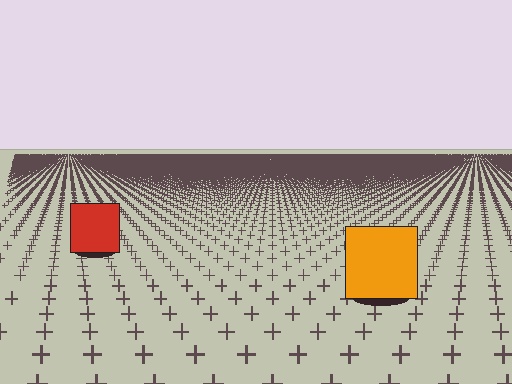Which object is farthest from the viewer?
The red square is farthest from the viewer. It appears smaller and the ground texture around it is denser.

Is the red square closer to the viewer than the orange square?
No. The orange square is closer — you can tell from the texture gradient: the ground texture is coarser near it.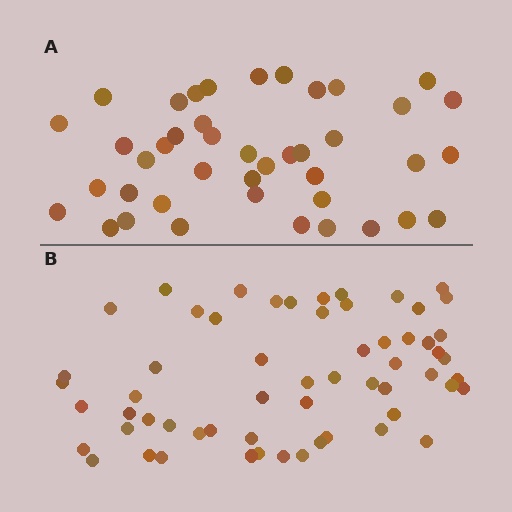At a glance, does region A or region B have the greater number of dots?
Region B (the bottom region) has more dots.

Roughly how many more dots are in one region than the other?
Region B has approximately 15 more dots than region A.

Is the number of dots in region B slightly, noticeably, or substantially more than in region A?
Region B has noticeably more, but not dramatically so. The ratio is roughly 1.4 to 1.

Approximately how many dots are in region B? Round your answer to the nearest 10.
About 60 dots. (The exact count is 59, which rounds to 60.)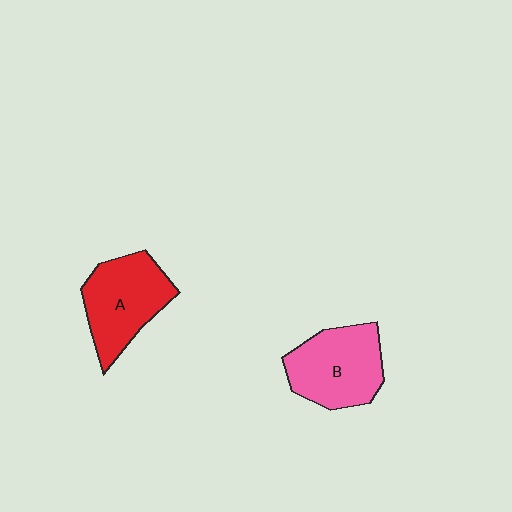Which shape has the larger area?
Shape B (pink).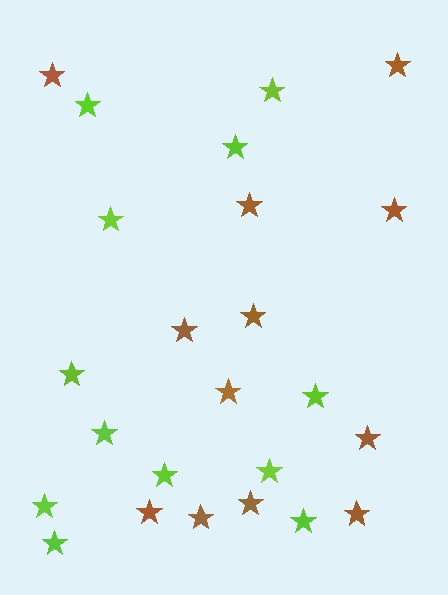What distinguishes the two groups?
There are 2 groups: one group of brown stars (12) and one group of lime stars (12).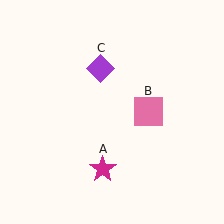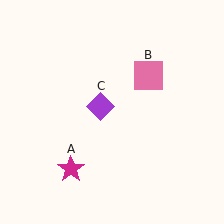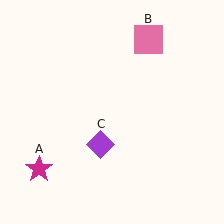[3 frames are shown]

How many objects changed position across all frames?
3 objects changed position: magenta star (object A), pink square (object B), purple diamond (object C).